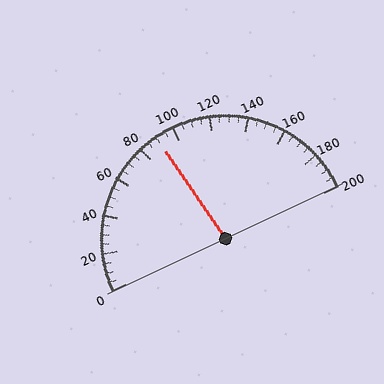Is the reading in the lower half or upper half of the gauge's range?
The reading is in the lower half of the range (0 to 200).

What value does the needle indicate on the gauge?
The needle indicates approximately 90.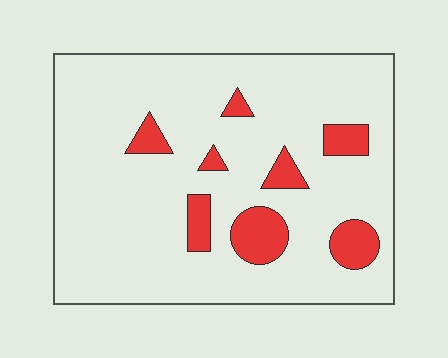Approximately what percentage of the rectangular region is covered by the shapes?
Approximately 15%.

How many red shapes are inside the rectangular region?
8.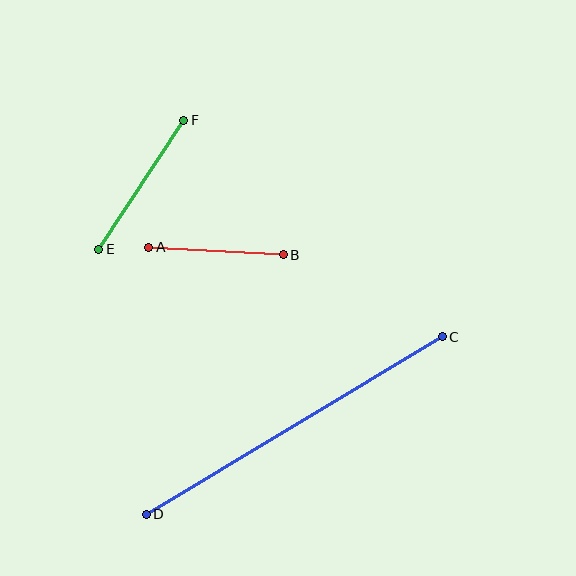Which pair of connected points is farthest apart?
Points C and D are farthest apart.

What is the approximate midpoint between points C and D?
The midpoint is at approximately (294, 425) pixels.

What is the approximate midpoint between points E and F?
The midpoint is at approximately (141, 185) pixels.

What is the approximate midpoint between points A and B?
The midpoint is at approximately (216, 251) pixels.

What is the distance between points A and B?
The distance is approximately 135 pixels.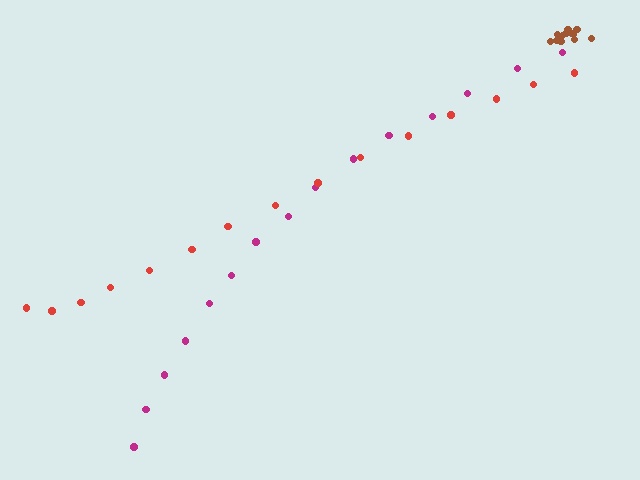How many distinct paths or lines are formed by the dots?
There are 3 distinct paths.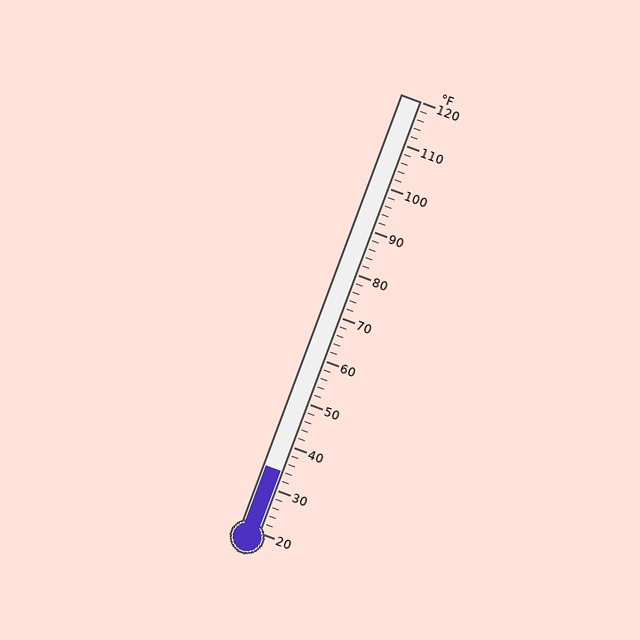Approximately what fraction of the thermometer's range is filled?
The thermometer is filled to approximately 15% of its range.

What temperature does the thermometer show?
The thermometer shows approximately 34°F.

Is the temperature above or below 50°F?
The temperature is below 50°F.